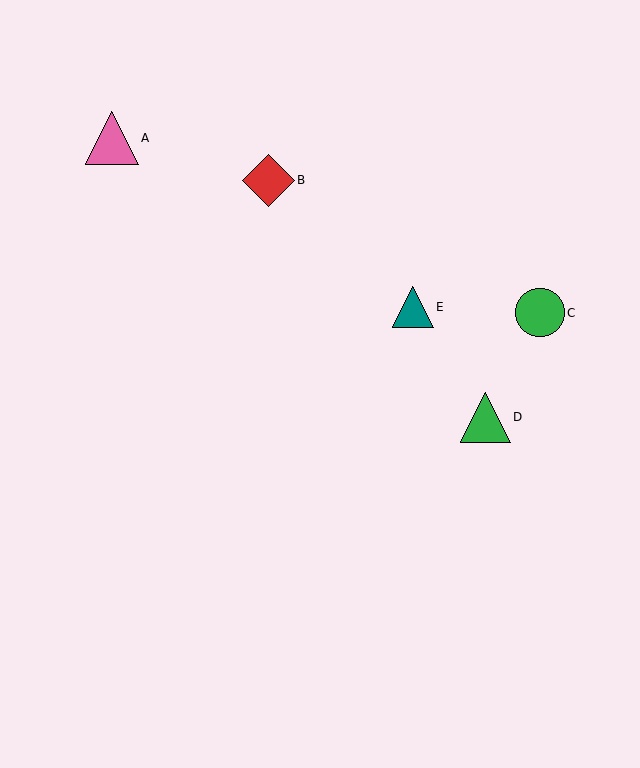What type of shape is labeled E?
Shape E is a teal triangle.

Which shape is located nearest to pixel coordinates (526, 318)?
The green circle (labeled C) at (540, 313) is nearest to that location.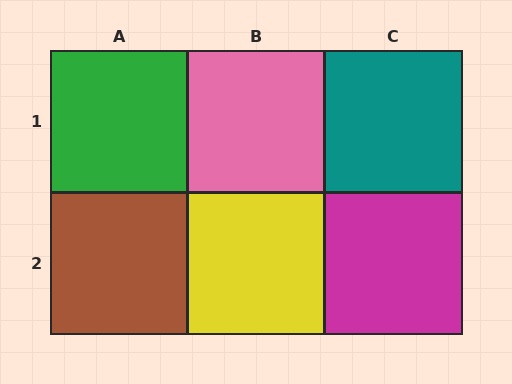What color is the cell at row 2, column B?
Yellow.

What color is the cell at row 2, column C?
Magenta.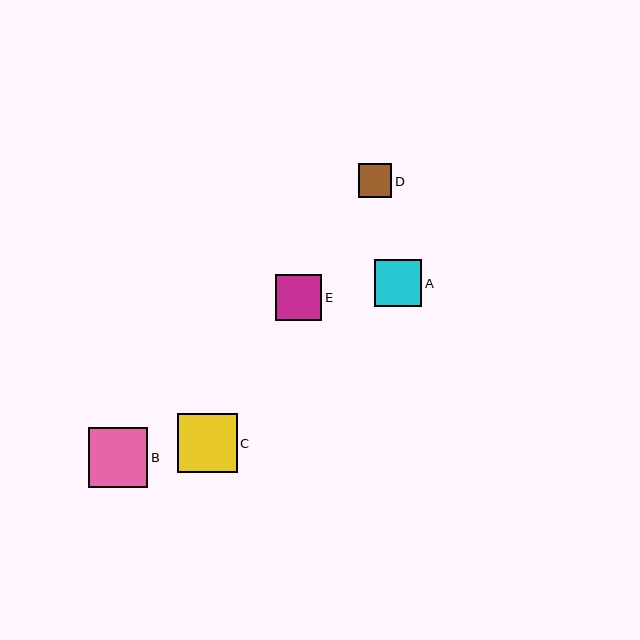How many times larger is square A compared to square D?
Square A is approximately 1.4 times the size of square D.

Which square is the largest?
Square C is the largest with a size of approximately 60 pixels.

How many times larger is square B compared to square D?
Square B is approximately 1.8 times the size of square D.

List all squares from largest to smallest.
From largest to smallest: C, B, A, E, D.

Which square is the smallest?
Square D is the smallest with a size of approximately 33 pixels.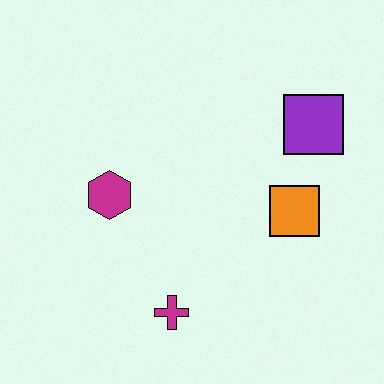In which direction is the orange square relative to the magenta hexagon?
The orange square is to the right of the magenta hexagon.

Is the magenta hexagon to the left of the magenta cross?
Yes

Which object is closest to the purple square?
The orange square is closest to the purple square.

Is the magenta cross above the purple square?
No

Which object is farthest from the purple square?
The magenta cross is farthest from the purple square.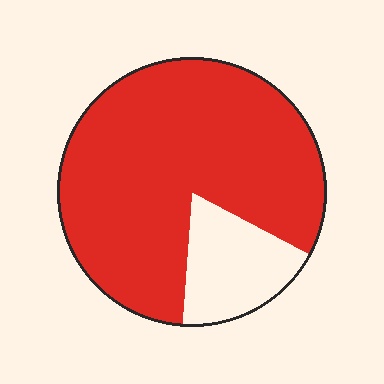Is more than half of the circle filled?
Yes.